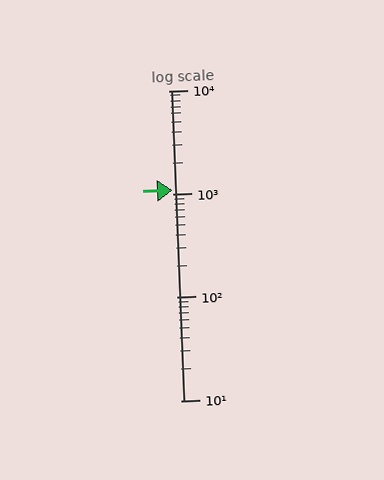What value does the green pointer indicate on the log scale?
The pointer indicates approximately 1100.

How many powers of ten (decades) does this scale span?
The scale spans 3 decades, from 10 to 10000.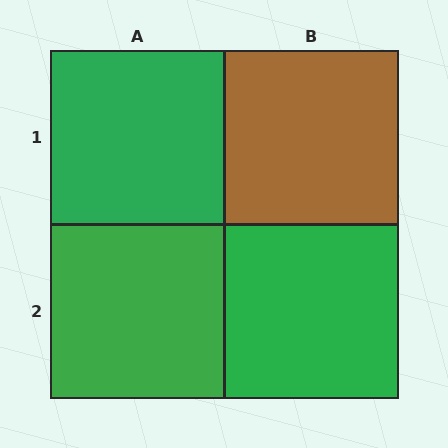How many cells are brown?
1 cell is brown.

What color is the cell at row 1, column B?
Brown.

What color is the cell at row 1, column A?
Green.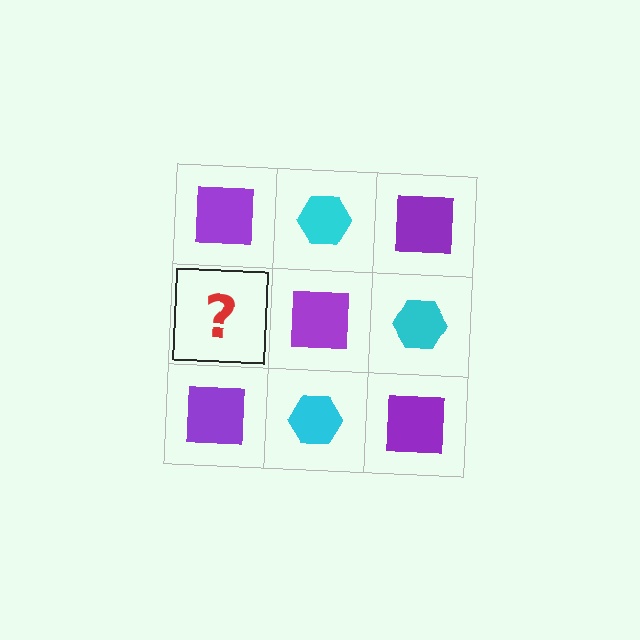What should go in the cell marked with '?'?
The missing cell should contain a cyan hexagon.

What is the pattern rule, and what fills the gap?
The rule is that it alternates purple square and cyan hexagon in a checkerboard pattern. The gap should be filled with a cyan hexagon.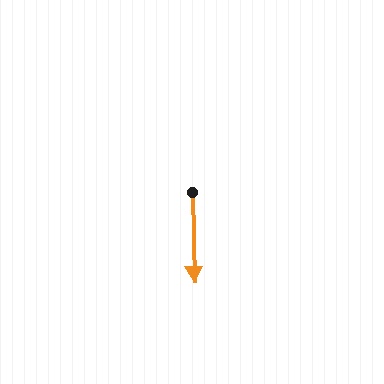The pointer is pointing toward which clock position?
Roughly 6 o'clock.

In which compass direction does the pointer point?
South.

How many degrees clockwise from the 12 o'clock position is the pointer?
Approximately 179 degrees.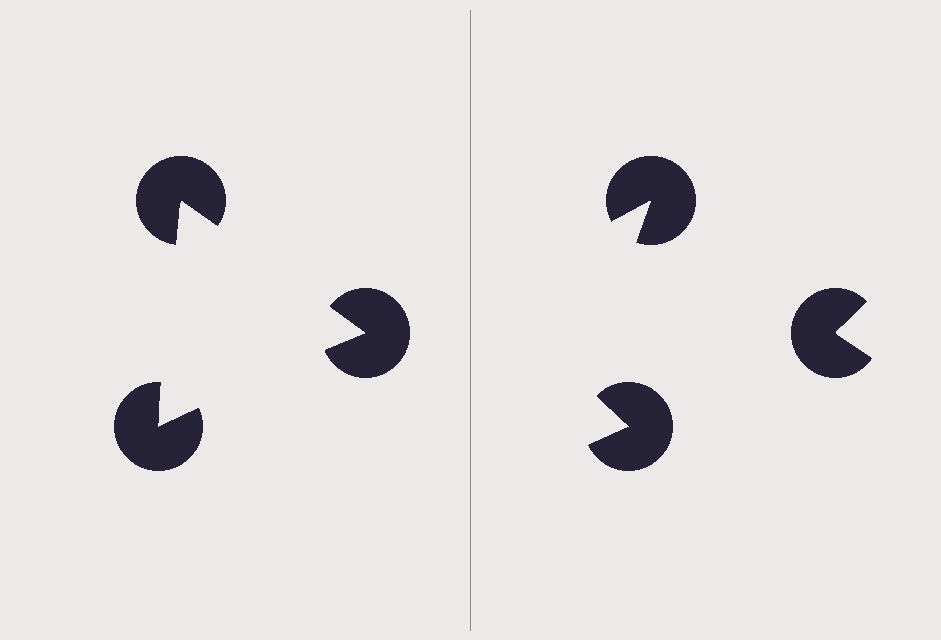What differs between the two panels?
The pac-man discs are positioned identically on both sides; only the wedge orientations differ. On the left they align to a triangle; on the right they are misaligned.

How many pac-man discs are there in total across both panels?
6 — 3 on each side.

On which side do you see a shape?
An illusory triangle appears on the left side. On the right side the wedge cuts are rotated, so no coherent shape forms.